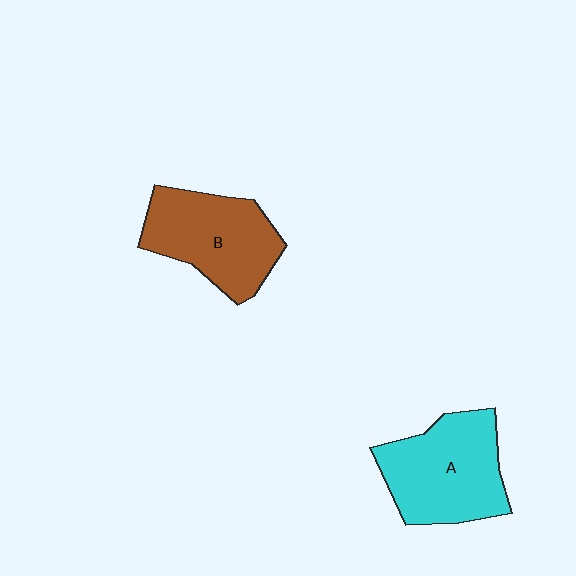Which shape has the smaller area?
Shape B (brown).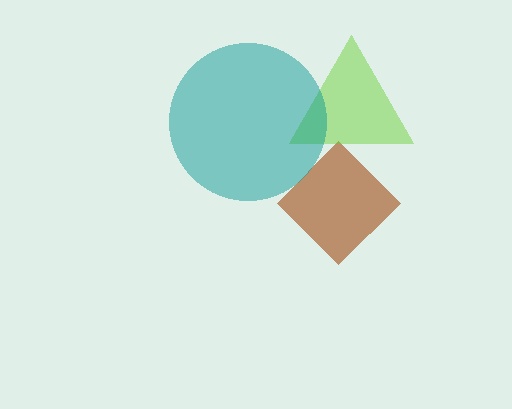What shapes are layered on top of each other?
The layered shapes are: a brown diamond, a lime triangle, a teal circle.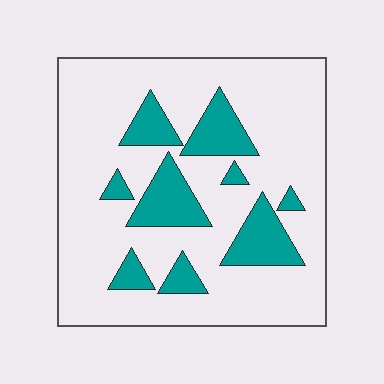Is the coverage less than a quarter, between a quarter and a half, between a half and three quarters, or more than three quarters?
Less than a quarter.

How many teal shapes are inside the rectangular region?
9.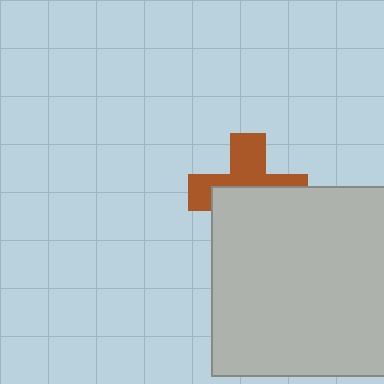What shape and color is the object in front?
The object in front is a light gray square.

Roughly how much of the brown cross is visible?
About half of it is visible (roughly 47%).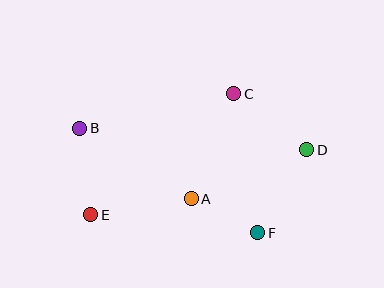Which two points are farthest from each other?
Points B and D are farthest from each other.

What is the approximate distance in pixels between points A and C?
The distance between A and C is approximately 113 pixels.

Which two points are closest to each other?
Points A and F are closest to each other.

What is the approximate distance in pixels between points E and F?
The distance between E and F is approximately 168 pixels.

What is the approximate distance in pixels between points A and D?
The distance between A and D is approximately 125 pixels.